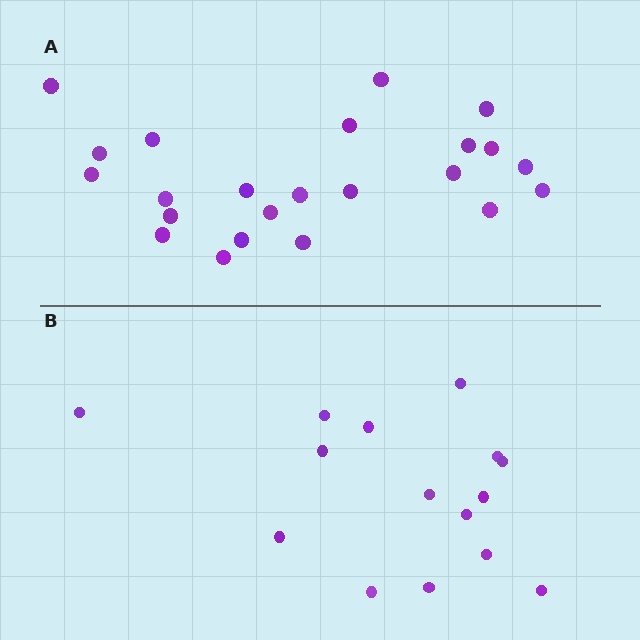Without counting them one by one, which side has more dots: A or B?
Region A (the top region) has more dots.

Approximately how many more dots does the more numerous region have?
Region A has roughly 8 or so more dots than region B.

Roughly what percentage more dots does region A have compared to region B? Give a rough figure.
About 55% more.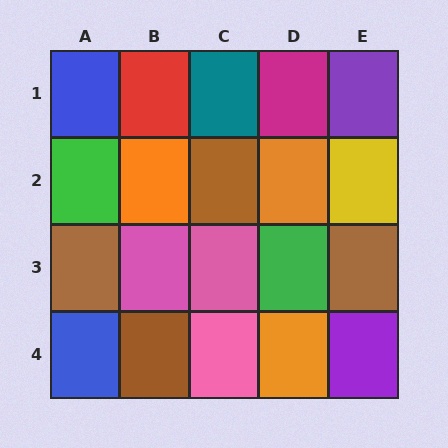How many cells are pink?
3 cells are pink.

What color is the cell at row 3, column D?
Green.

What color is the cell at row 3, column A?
Brown.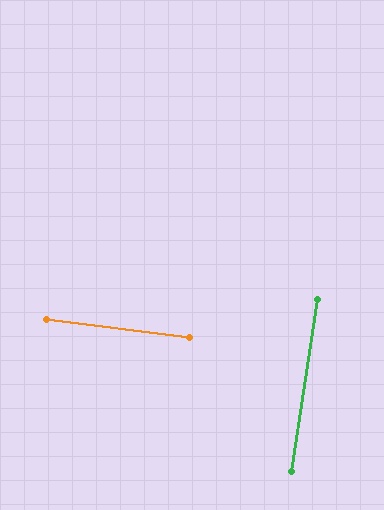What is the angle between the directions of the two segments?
Approximately 88 degrees.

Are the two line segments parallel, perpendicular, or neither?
Perpendicular — they meet at approximately 88°.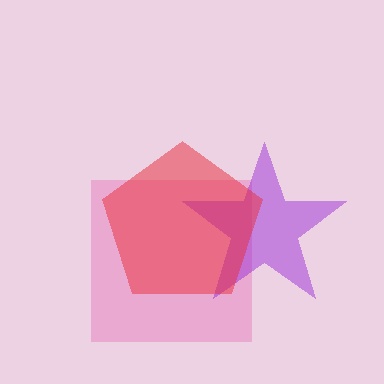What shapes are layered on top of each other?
The layered shapes are: a pink square, a purple star, a red pentagon.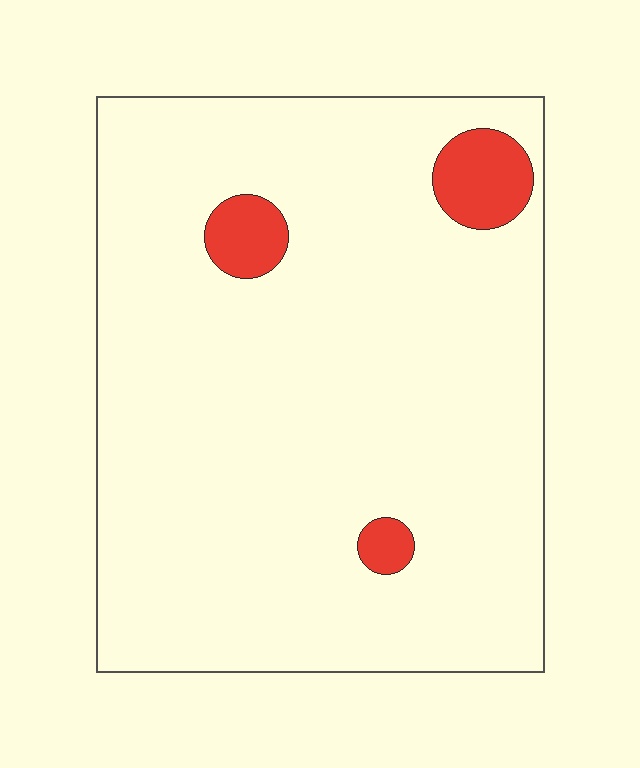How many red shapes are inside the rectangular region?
3.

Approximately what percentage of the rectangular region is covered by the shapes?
Approximately 5%.